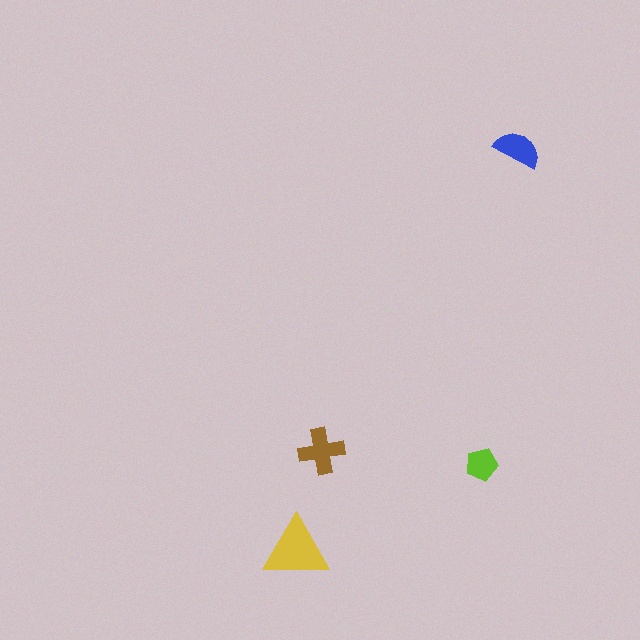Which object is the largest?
The yellow triangle.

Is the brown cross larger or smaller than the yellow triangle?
Smaller.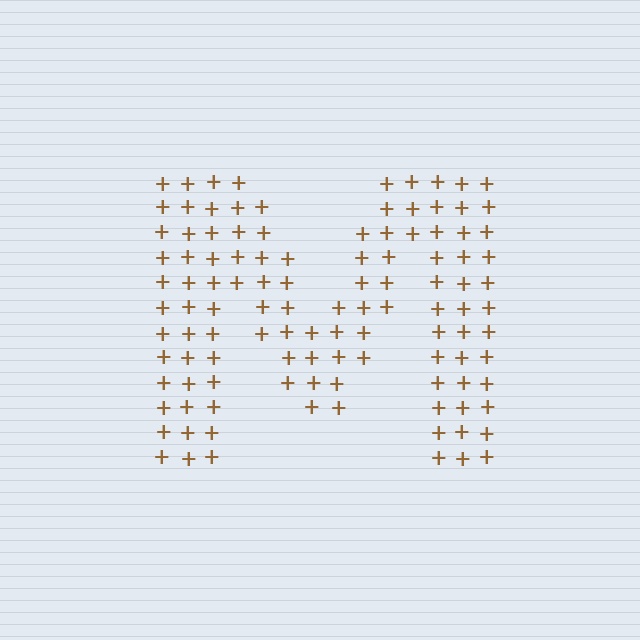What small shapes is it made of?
It is made of small plus signs.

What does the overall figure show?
The overall figure shows the letter M.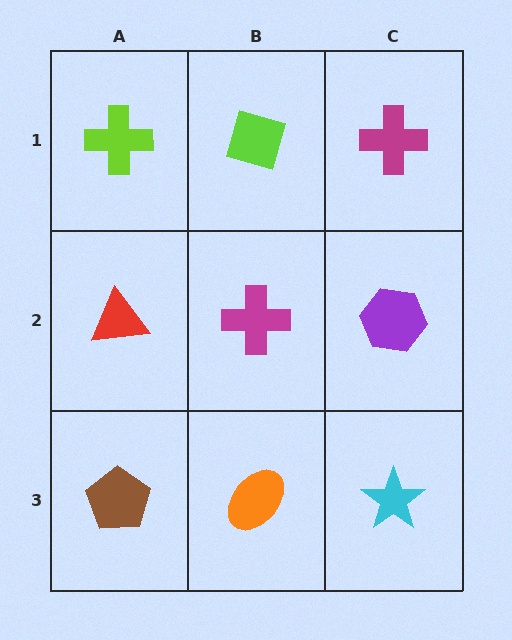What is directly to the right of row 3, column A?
An orange ellipse.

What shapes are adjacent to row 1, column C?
A purple hexagon (row 2, column C), a lime diamond (row 1, column B).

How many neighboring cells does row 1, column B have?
3.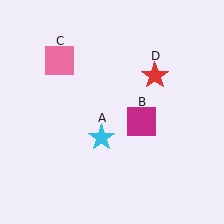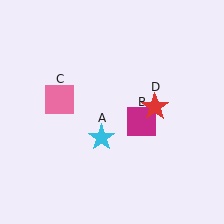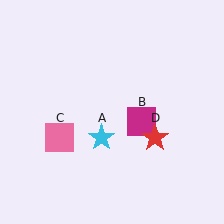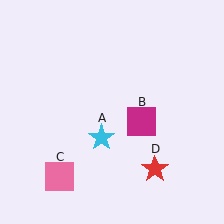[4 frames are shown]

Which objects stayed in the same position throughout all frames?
Cyan star (object A) and magenta square (object B) remained stationary.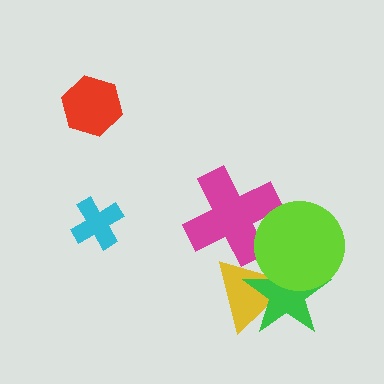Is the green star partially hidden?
Yes, it is partially covered by another shape.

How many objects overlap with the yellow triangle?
3 objects overlap with the yellow triangle.